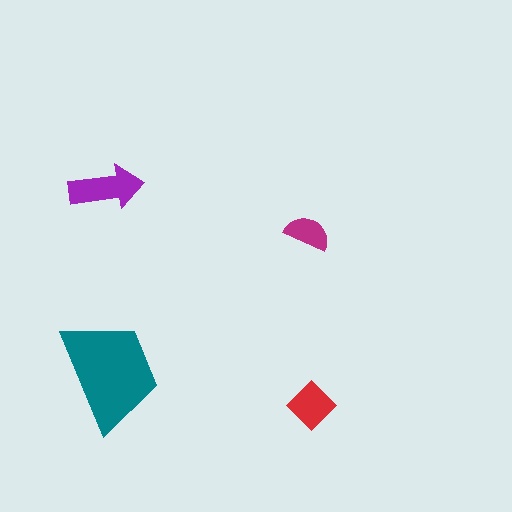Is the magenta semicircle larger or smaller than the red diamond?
Smaller.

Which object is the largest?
The teal trapezoid.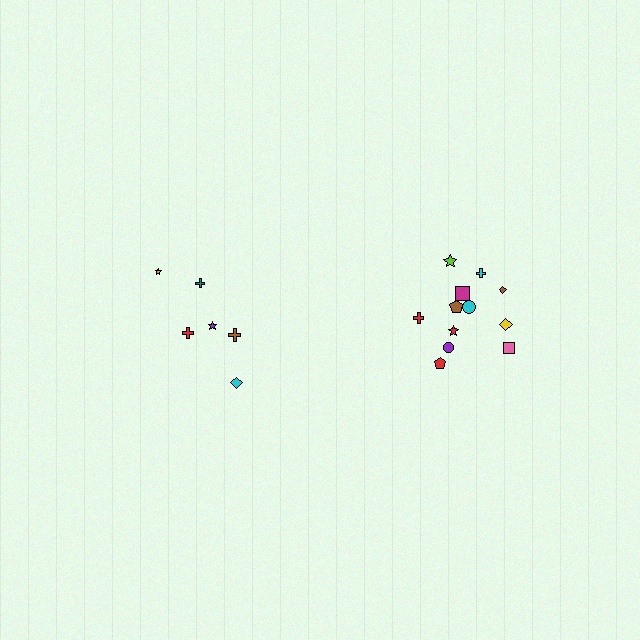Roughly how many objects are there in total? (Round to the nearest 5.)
Roughly 20 objects in total.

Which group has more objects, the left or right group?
The right group.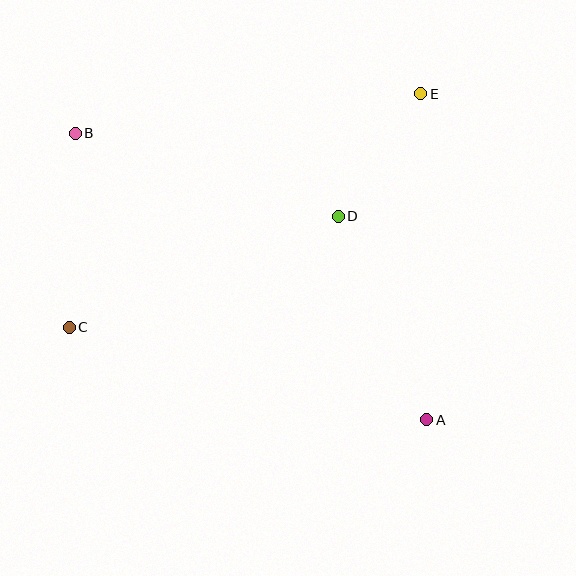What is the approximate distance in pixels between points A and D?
The distance between A and D is approximately 222 pixels.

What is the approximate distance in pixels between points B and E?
The distance between B and E is approximately 348 pixels.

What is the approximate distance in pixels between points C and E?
The distance between C and E is approximately 422 pixels.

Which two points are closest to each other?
Points D and E are closest to each other.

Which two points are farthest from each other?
Points A and B are farthest from each other.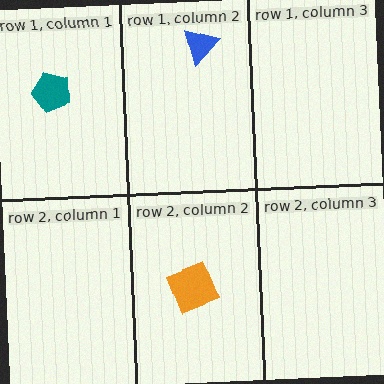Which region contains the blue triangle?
The row 1, column 2 region.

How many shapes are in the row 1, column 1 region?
1.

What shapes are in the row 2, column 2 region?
The orange square.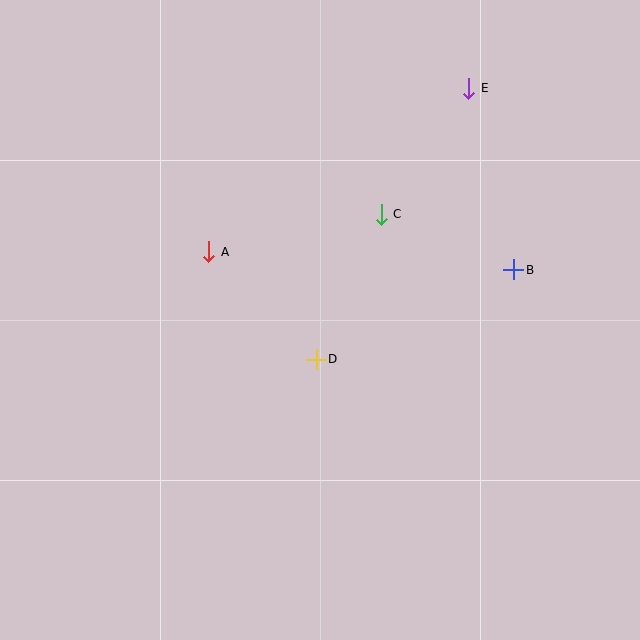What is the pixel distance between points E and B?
The distance between E and B is 187 pixels.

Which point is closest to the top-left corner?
Point A is closest to the top-left corner.